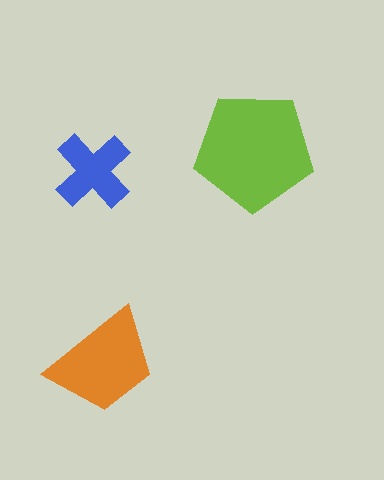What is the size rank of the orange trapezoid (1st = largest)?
2nd.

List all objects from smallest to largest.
The blue cross, the orange trapezoid, the lime pentagon.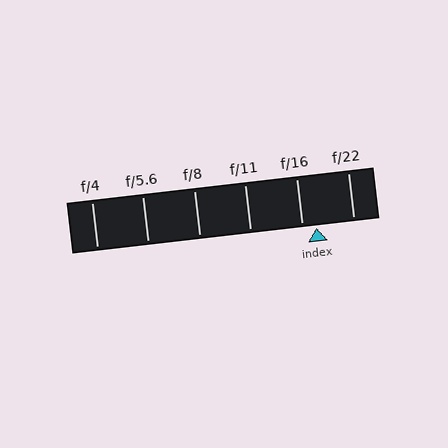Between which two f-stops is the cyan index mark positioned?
The index mark is between f/16 and f/22.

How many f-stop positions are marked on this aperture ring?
There are 6 f-stop positions marked.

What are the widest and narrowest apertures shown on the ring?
The widest aperture shown is f/4 and the narrowest is f/22.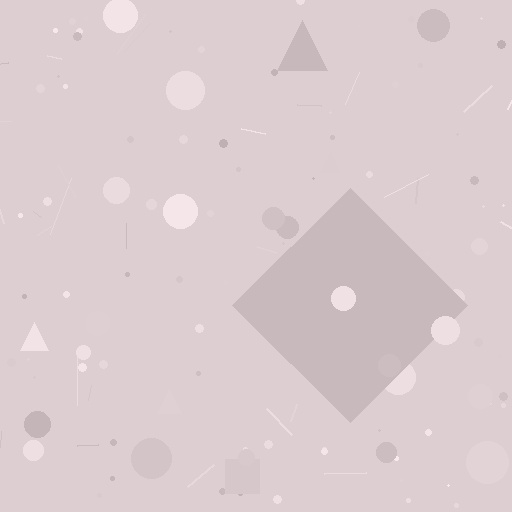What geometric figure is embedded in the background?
A diamond is embedded in the background.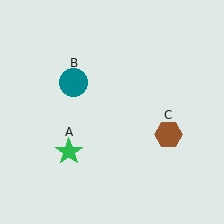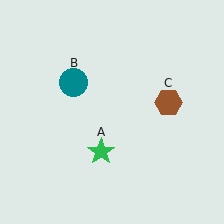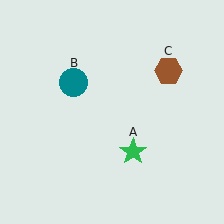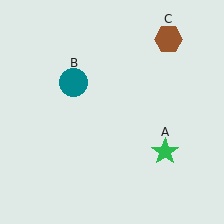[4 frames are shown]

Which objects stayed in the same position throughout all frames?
Teal circle (object B) remained stationary.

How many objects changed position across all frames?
2 objects changed position: green star (object A), brown hexagon (object C).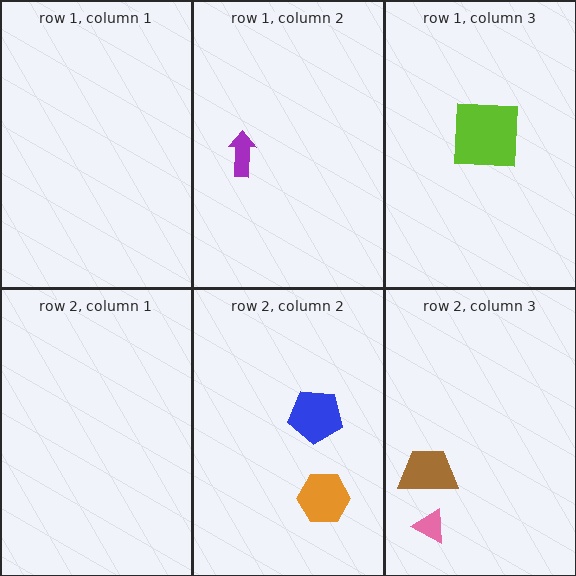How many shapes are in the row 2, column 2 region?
2.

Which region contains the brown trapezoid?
The row 2, column 3 region.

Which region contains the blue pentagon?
The row 2, column 2 region.